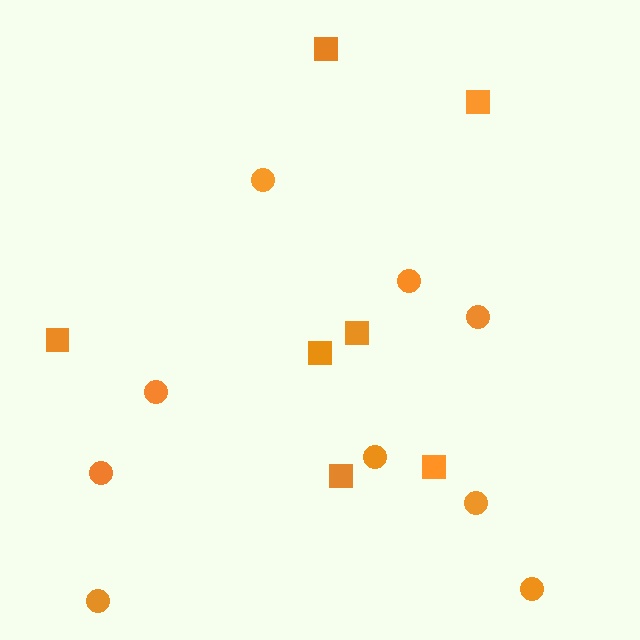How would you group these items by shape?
There are 2 groups: one group of squares (7) and one group of circles (9).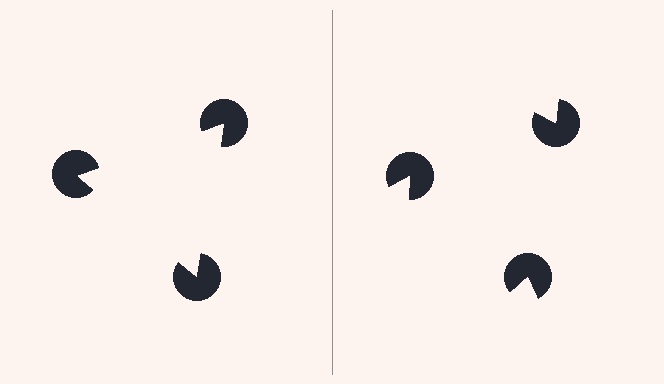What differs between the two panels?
The pac-man discs are positioned identically on both sides; only the wedge orientations differ. On the left they align to a triangle; on the right they are misaligned.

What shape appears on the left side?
An illusory triangle.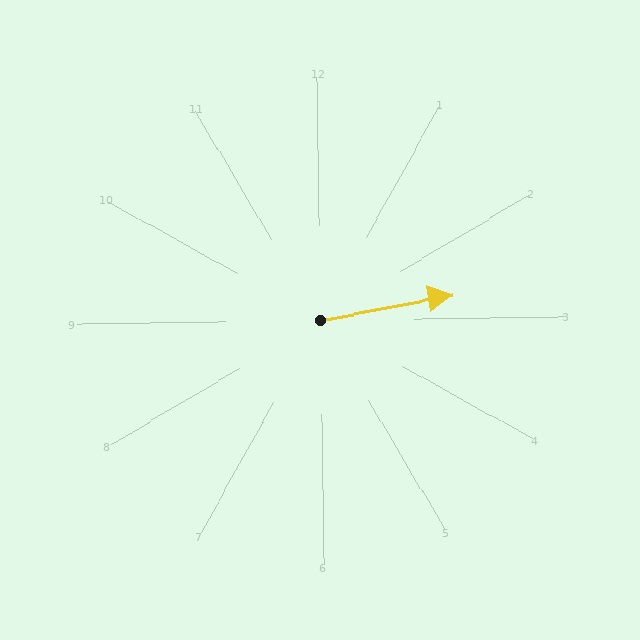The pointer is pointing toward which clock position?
Roughly 3 o'clock.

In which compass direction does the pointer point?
East.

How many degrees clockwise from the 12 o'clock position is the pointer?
Approximately 80 degrees.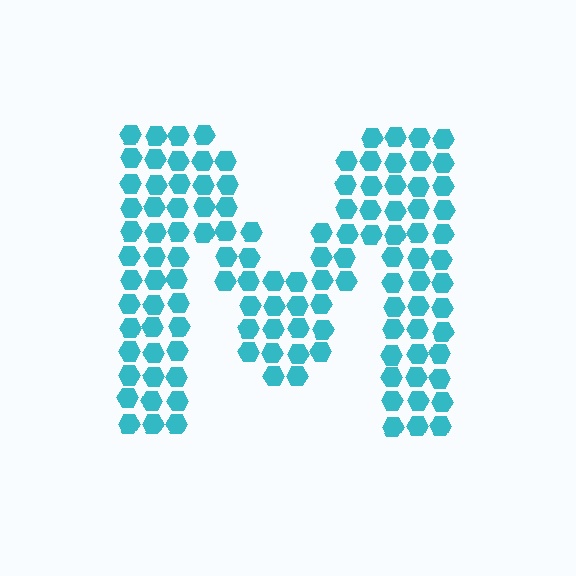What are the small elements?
The small elements are hexagons.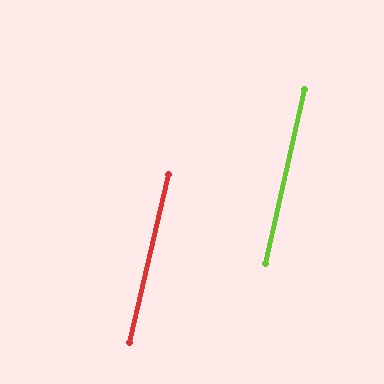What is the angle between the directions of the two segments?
Approximately 0 degrees.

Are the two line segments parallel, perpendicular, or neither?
Parallel — their directions differ by only 0.2°.